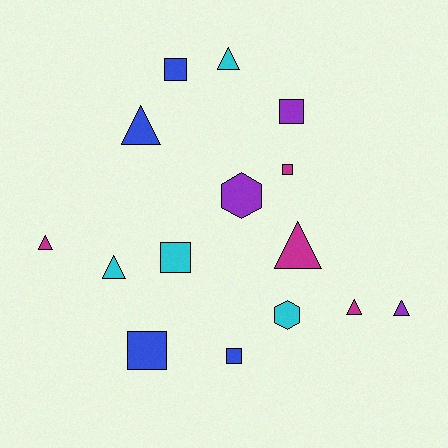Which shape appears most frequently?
Triangle, with 7 objects.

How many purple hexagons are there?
There is 1 purple hexagon.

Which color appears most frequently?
Blue, with 4 objects.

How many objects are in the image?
There are 15 objects.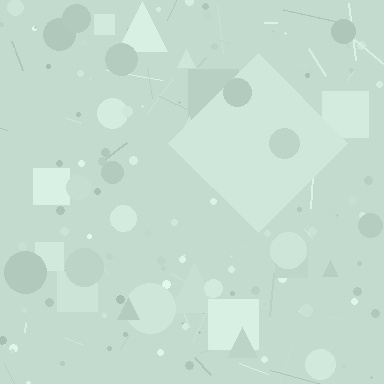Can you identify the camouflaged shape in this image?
The camouflaged shape is a diamond.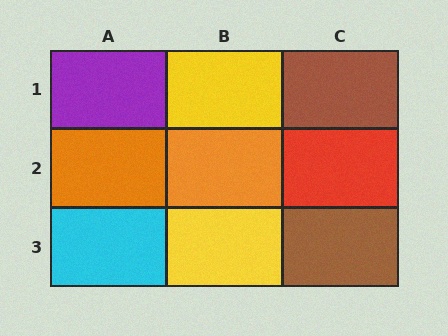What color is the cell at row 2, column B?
Orange.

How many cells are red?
1 cell is red.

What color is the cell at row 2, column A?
Orange.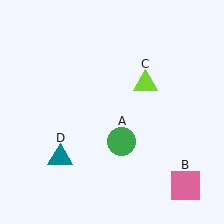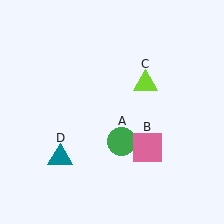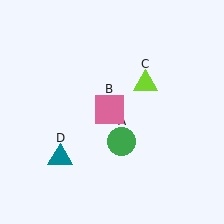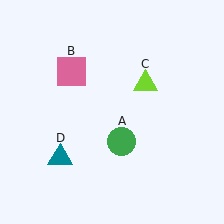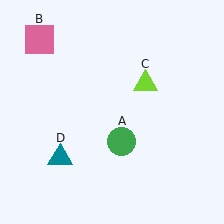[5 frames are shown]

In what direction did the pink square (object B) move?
The pink square (object B) moved up and to the left.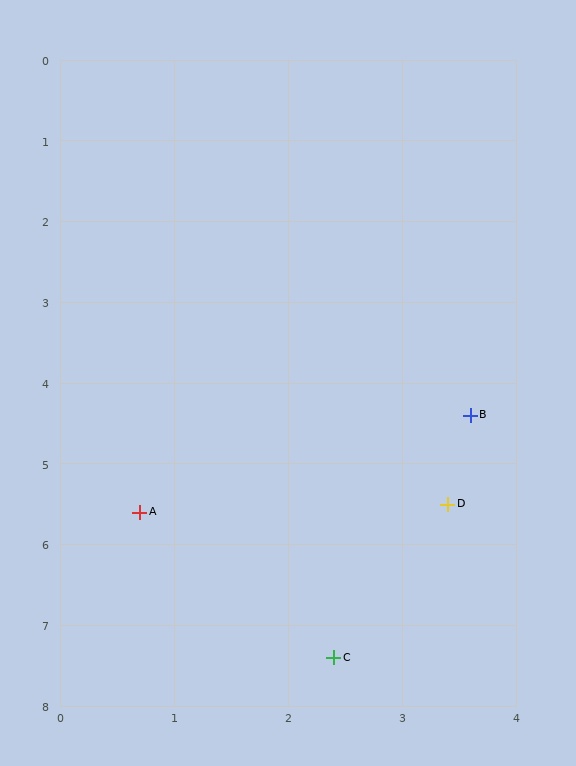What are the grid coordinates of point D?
Point D is at approximately (3.4, 5.5).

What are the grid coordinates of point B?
Point B is at approximately (3.6, 4.4).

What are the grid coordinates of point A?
Point A is at approximately (0.7, 5.6).